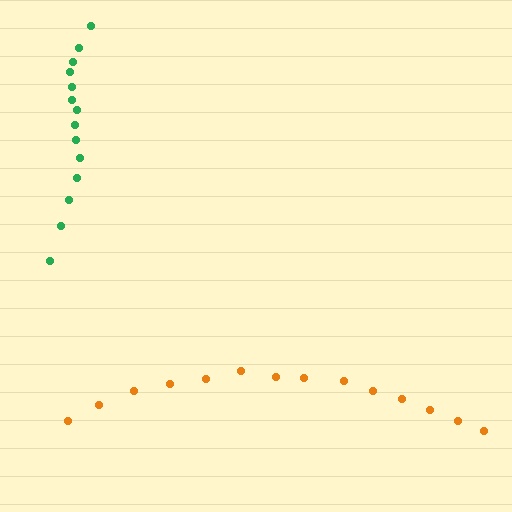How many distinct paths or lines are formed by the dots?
There are 2 distinct paths.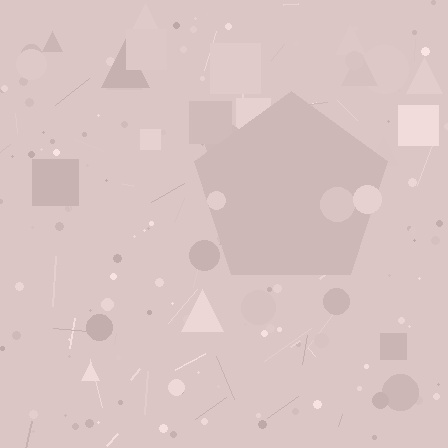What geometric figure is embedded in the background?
A pentagon is embedded in the background.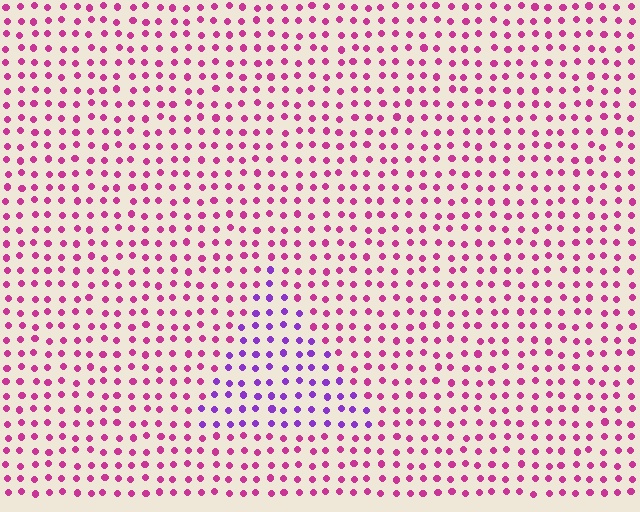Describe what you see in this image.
The image is filled with small magenta elements in a uniform arrangement. A triangle-shaped region is visible where the elements are tinted to a slightly different hue, forming a subtle color boundary.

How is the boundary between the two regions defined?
The boundary is defined purely by a slight shift in hue (about 45 degrees). Spacing, size, and orientation are identical on both sides.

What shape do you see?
I see a triangle.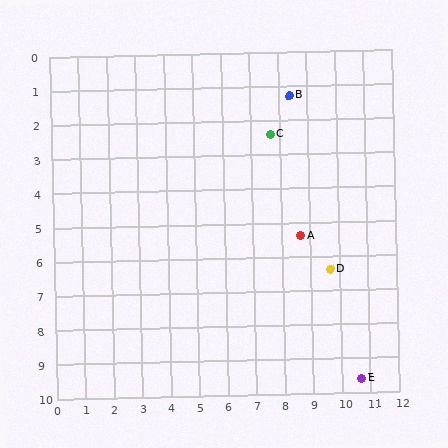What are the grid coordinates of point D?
Point D is at approximately (9.7, 6.4).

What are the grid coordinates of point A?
Point A is at approximately (8.7, 5.4).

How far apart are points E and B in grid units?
Points E and B are about 8.6 grid units apart.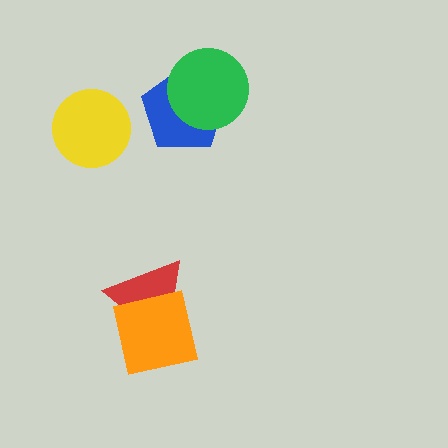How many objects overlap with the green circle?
1 object overlaps with the green circle.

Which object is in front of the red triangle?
The orange square is in front of the red triangle.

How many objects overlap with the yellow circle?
0 objects overlap with the yellow circle.